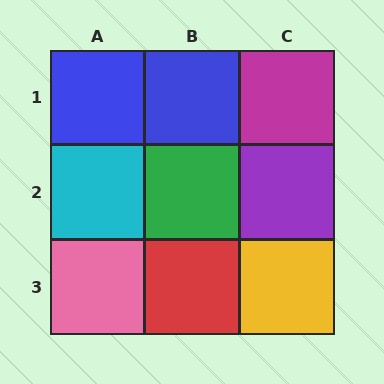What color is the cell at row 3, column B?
Red.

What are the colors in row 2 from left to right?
Cyan, green, purple.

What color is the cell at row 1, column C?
Magenta.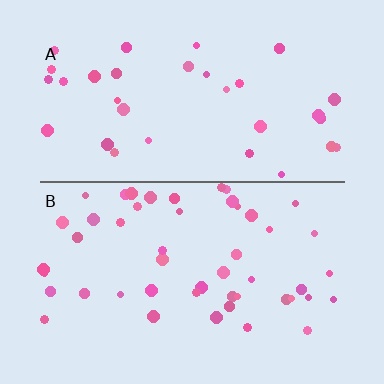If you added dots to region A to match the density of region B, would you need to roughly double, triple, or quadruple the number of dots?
Approximately double.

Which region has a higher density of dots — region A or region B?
B (the bottom).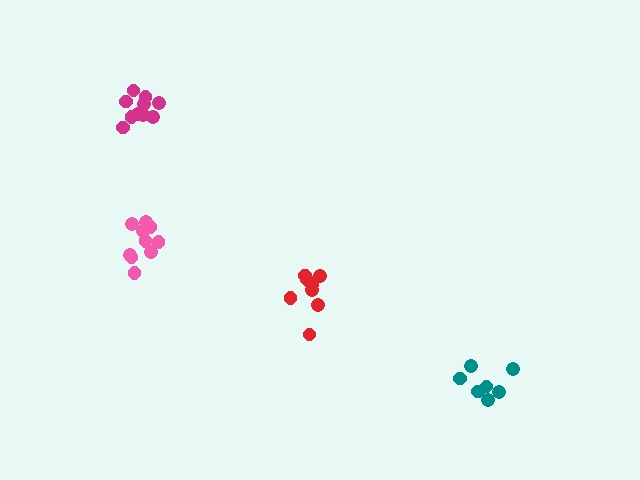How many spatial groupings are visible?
There are 4 spatial groupings.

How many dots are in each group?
Group 1: 8 dots, Group 2: 10 dots, Group 3: 10 dots, Group 4: 7 dots (35 total).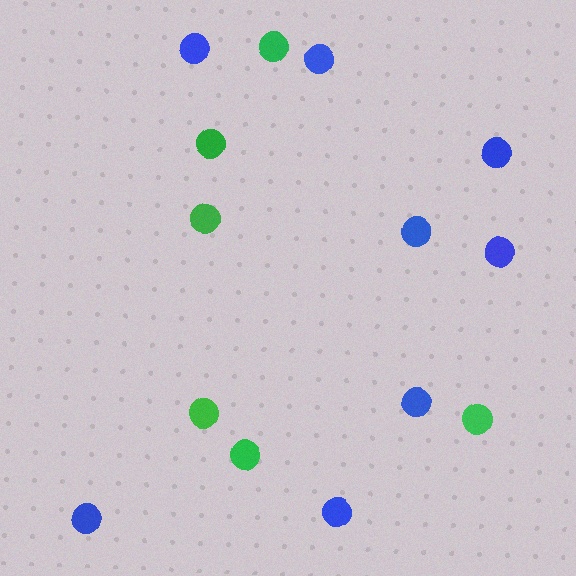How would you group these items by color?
There are 2 groups: one group of blue circles (8) and one group of green circles (6).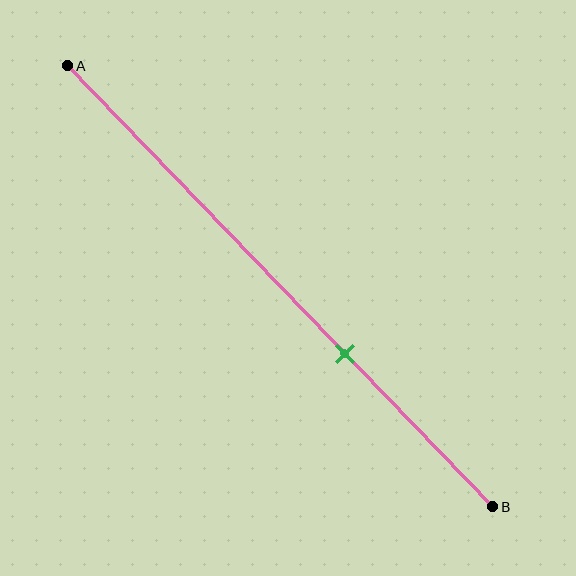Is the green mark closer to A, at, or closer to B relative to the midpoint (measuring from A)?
The green mark is closer to point B than the midpoint of segment AB.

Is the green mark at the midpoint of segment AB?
No, the mark is at about 65% from A, not at the 50% midpoint.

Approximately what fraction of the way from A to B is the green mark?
The green mark is approximately 65% of the way from A to B.